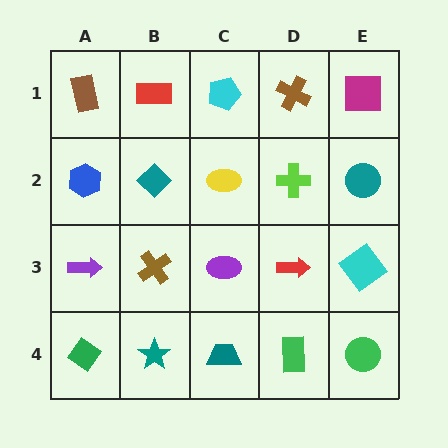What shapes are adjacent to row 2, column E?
A magenta square (row 1, column E), a cyan diamond (row 3, column E), a lime cross (row 2, column D).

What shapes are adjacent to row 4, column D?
A red arrow (row 3, column D), a teal trapezoid (row 4, column C), a green circle (row 4, column E).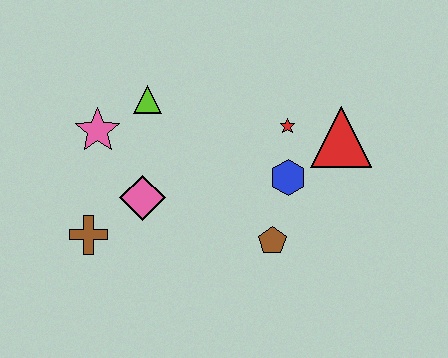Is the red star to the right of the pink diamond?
Yes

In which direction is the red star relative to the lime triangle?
The red star is to the right of the lime triangle.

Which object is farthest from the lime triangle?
The red triangle is farthest from the lime triangle.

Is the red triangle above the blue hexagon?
Yes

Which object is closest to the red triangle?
The red star is closest to the red triangle.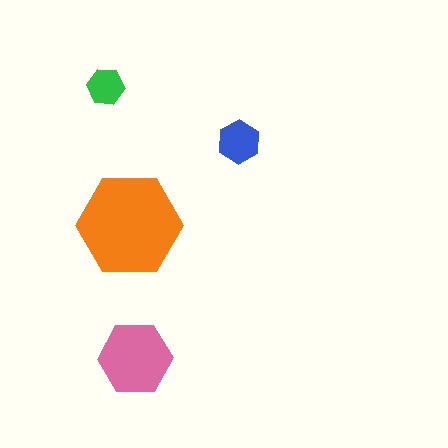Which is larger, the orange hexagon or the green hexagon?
The orange one.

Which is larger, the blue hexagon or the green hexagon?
The blue one.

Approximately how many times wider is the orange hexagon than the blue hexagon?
About 2.5 times wider.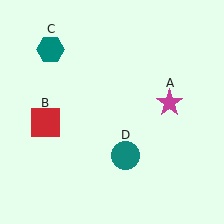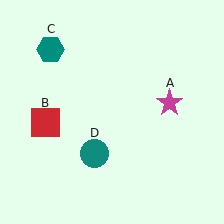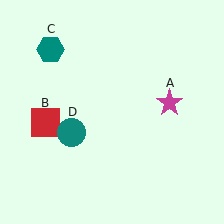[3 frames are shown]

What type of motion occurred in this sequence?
The teal circle (object D) rotated clockwise around the center of the scene.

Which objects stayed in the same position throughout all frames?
Magenta star (object A) and red square (object B) and teal hexagon (object C) remained stationary.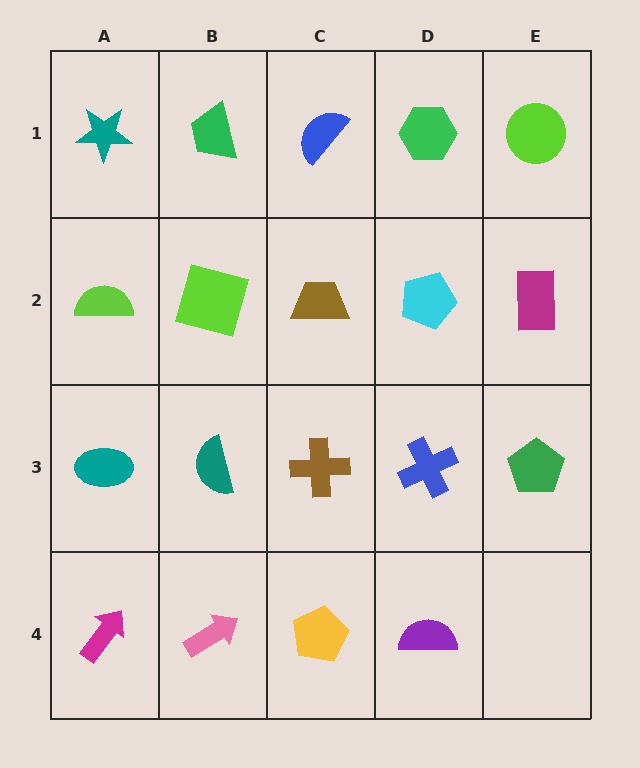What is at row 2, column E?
A magenta rectangle.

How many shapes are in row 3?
5 shapes.